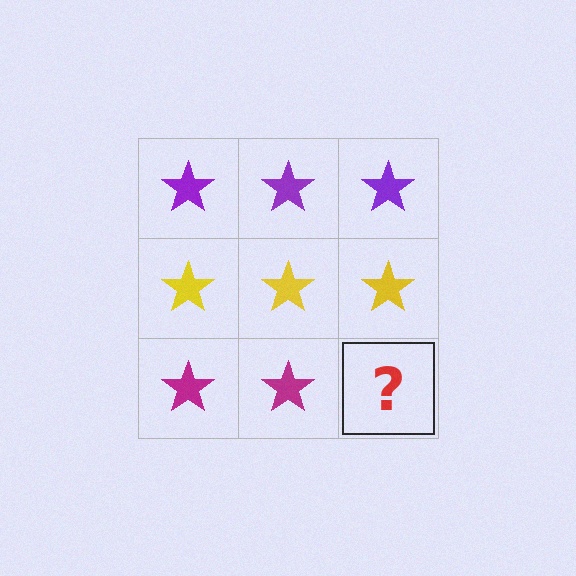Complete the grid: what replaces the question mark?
The question mark should be replaced with a magenta star.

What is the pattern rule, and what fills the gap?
The rule is that each row has a consistent color. The gap should be filled with a magenta star.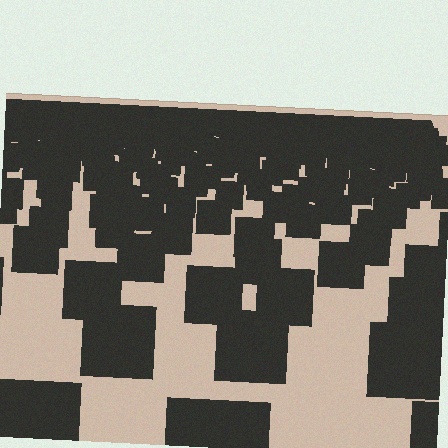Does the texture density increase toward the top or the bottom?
Density increases toward the top.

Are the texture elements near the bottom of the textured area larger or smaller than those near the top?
Larger. Near the bottom, elements are closer to the viewer and appear at a bigger on-screen size.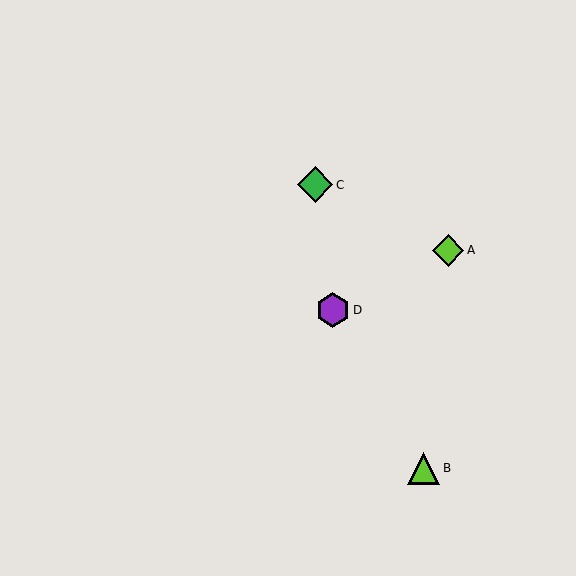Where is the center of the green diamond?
The center of the green diamond is at (315, 185).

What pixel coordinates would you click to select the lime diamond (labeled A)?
Click at (448, 251) to select the lime diamond A.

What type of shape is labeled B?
Shape B is a lime triangle.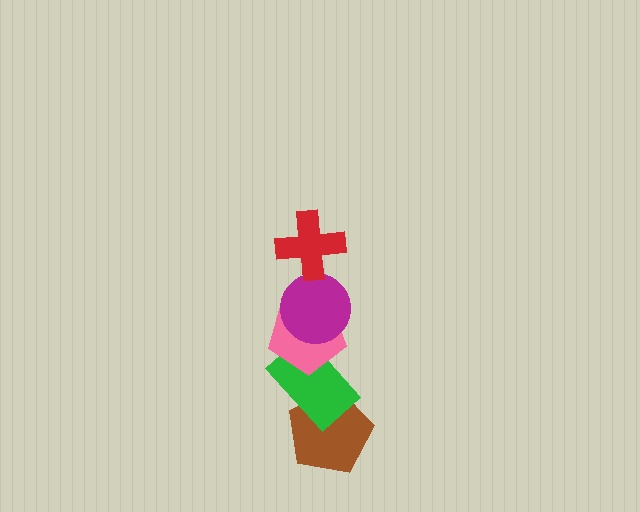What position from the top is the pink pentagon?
The pink pentagon is 3rd from the top.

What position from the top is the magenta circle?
The magenta circle is 2nd from the top.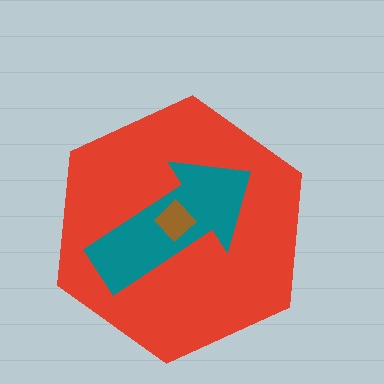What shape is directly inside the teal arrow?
The brown diamond.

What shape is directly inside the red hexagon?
The teal arrow.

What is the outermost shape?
The red hexagon.